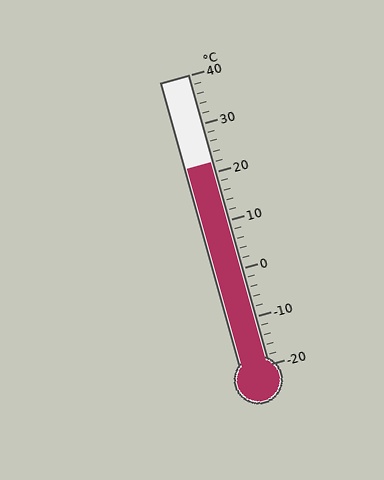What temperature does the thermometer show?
The thermometer shows approximately 22°C.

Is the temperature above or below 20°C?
The temperature is above 20°C.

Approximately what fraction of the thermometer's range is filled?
The thermometer is filled to approximately 70% of its range.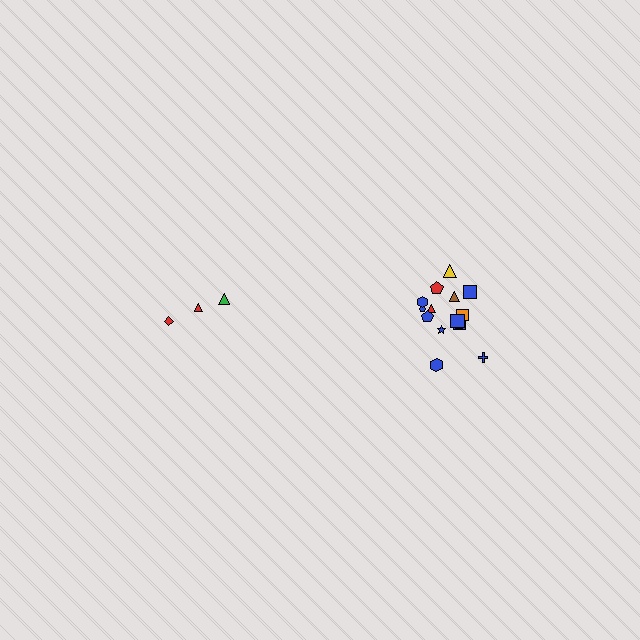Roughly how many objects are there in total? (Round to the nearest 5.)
Roughly 20 objects in total.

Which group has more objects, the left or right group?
The right group.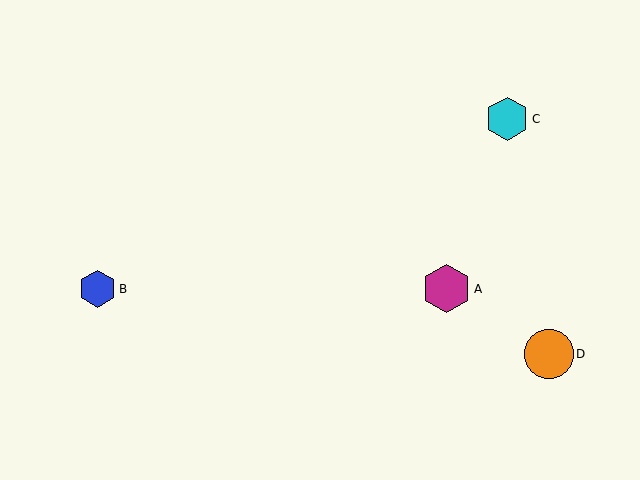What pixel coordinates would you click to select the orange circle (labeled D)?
Click at (549, 354) to select the orange circle D.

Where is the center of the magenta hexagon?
The center of the magenta hexagon is at (447, 289).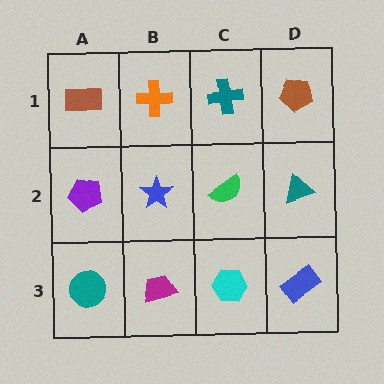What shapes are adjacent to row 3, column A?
A purple pentagon (row 2, column A), a magenta trapezoid (row 3, column B).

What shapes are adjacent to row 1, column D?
A teal triangle (row 2, column D), a teal cross (row 1, column C).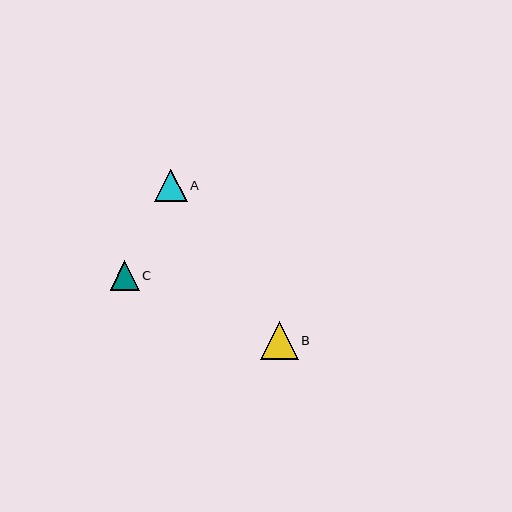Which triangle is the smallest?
Triangle C is the smallest with a size of approximately 29 pixels.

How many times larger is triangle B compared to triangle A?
Triangle B is approximately 1.1 times the size of triangle A.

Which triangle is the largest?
Triangle B is the largest with a size of approximately 38 pixels.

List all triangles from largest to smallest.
From largest to smallest: B, A, C.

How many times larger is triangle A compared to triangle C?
Triangle A is approximately 1.1 times the size of triangle C.